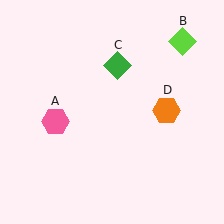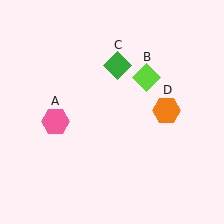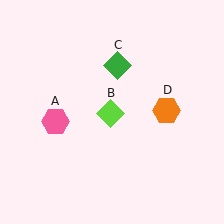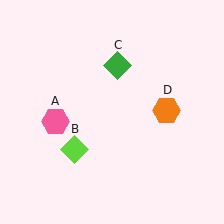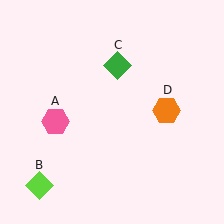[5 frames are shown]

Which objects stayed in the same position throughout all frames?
Pink hexagon (object A) and green diamond (object C) and orange hexagon (object D) remained stationary.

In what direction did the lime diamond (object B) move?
The lime diamond (object B) moved down and to the left.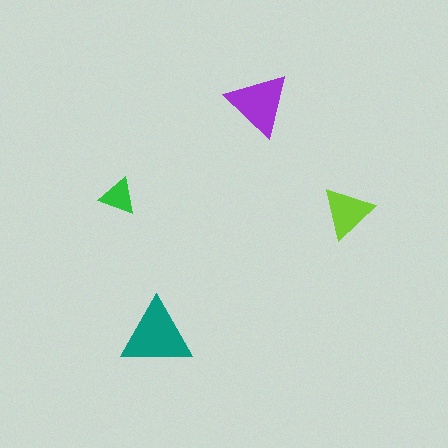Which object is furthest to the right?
The lime triangle is rightmost.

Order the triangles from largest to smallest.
the teal one, the purple one, the lime one, the green one.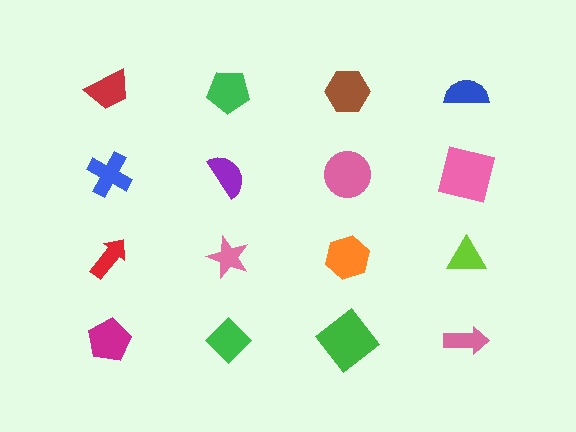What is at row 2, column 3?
A pink circle.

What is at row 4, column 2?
A green diamond.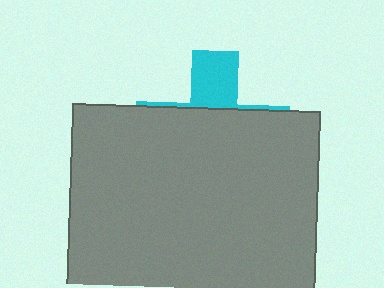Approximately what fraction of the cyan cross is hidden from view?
Roughly 74% of the cyan cross is hidden behind the gray square.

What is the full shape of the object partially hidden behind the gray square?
The partially hidden object is a cyan cross.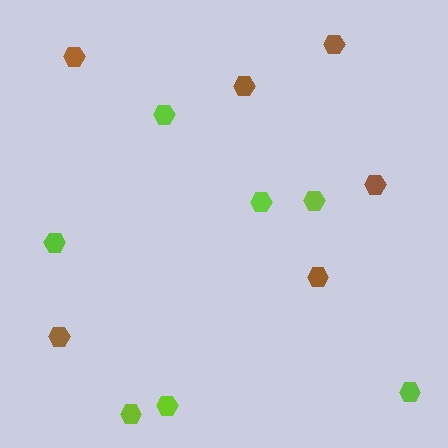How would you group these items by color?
There are 2 groups: one group of lime hexagons (7) and one group of brown hexagons (6).